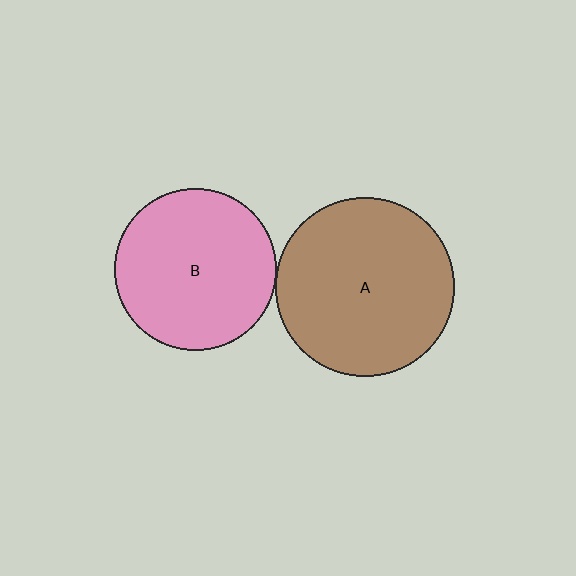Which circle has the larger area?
Circle A (brown).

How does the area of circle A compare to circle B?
Approximately 1.2 times.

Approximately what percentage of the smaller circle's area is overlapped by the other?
Approximately 5%.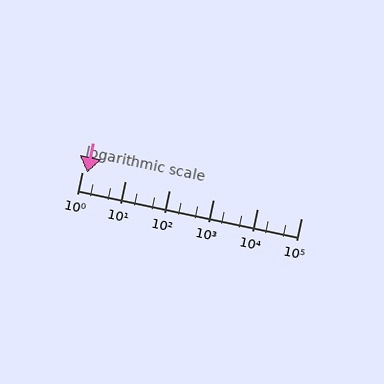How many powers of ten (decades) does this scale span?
The scale spans 5 decades, from 1 to 100000.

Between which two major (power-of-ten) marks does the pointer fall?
The pointer is between 1 and 10.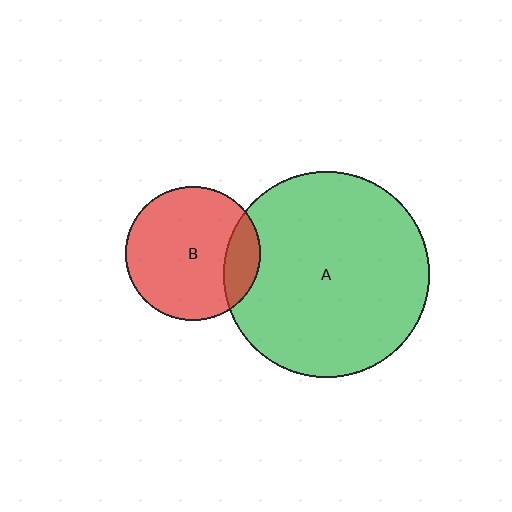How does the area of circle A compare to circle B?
Approximately 2.3 times.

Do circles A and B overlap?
Yes.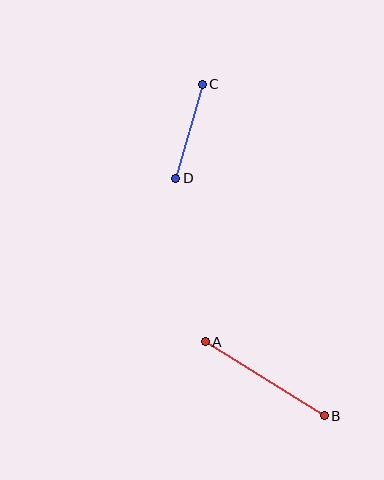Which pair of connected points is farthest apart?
Points A and B are farthest apart.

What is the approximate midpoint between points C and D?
The midpoint is at approximately (189, 131) pixels.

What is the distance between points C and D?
The distance is approximately 97 pixels.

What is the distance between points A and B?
The distance is approximately 140 pixels.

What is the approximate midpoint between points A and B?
The midpoint is at approximately (265, 379) pixels.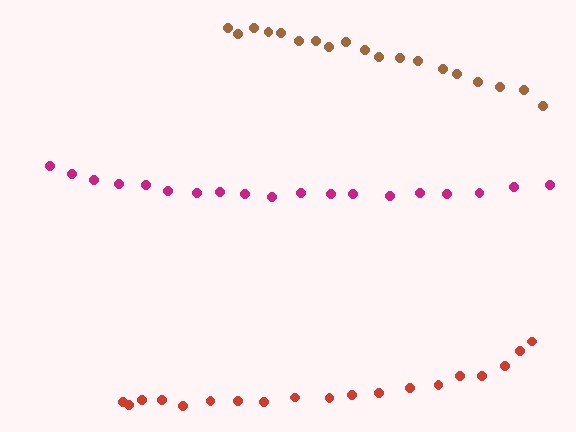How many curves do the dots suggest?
There are 3 distinct paths.